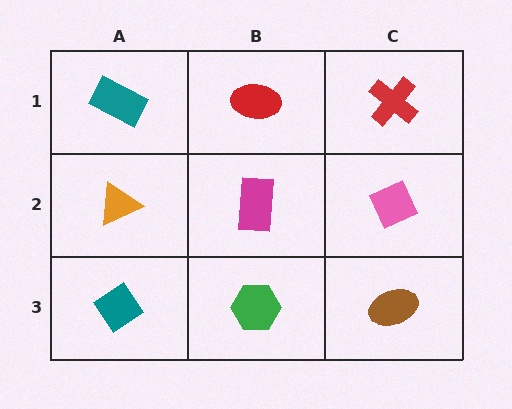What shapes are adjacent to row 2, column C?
A red cross (row 1, column C), a brown ellipse (row 3, column C), a magenta rectangle (row 2, column B).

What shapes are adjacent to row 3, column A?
An orange triangle (row 2, column A), a green hexagon (row 3, column B).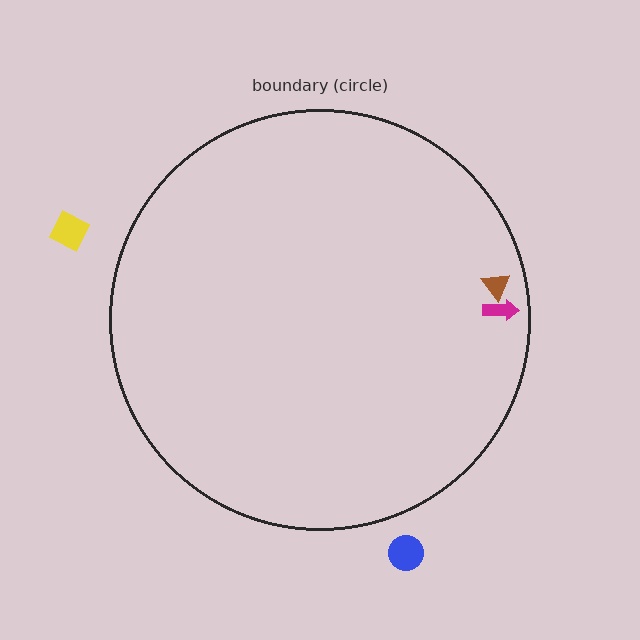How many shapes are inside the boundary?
2 inside, 2 outside.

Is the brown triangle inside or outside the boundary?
Inside.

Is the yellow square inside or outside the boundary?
Outside.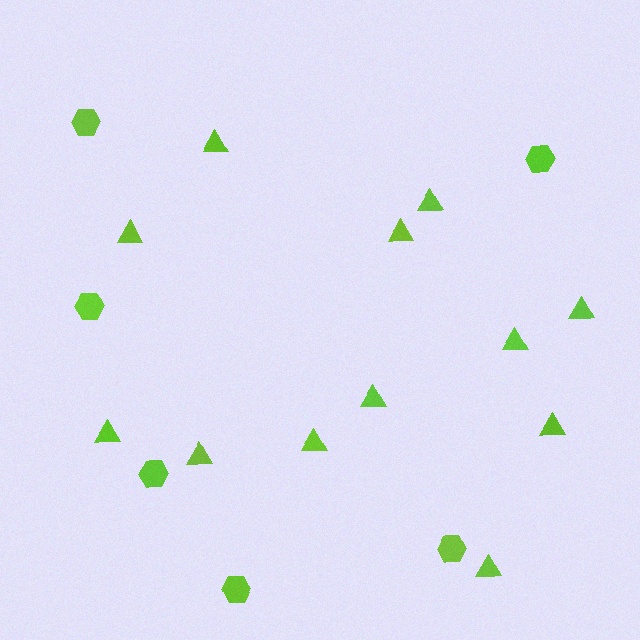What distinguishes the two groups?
There are 2 groups: one group of triangles (12) and one group of hexagons (6).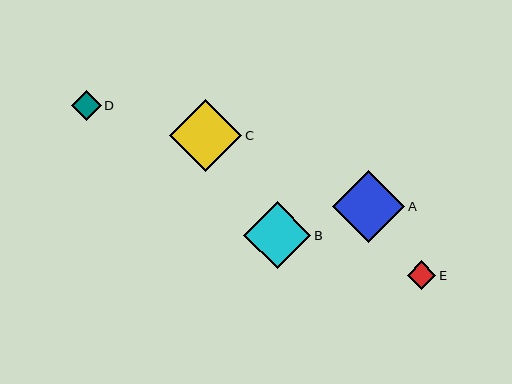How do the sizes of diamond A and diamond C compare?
Diamond A and diamond C are approximately the same size.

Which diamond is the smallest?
Diamond E is the smallest with a size of approximately 28 pixels.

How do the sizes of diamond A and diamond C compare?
Diamond A and diamond C are approximately the same size.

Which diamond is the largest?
Diamond A is the largest with a size of approximately 73 pixels.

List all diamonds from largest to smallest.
From largest to smallest: A, C, B, D, E.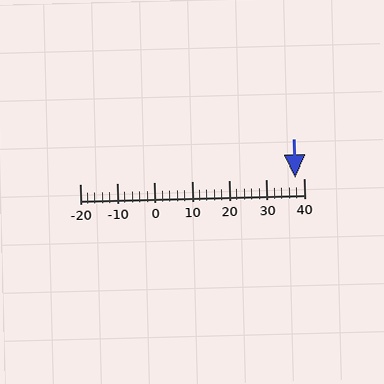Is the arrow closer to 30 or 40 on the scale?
The arrow is closer to 40.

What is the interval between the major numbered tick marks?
The major tick marks are spaced 10 units apart.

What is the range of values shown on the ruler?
The ruler shows values from -20 to 40.